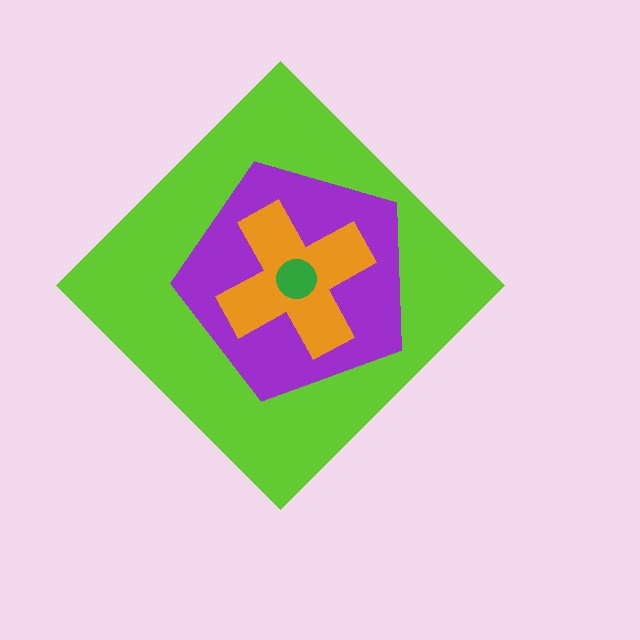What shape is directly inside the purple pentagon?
The orange cross.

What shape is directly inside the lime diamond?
The purple pentagon.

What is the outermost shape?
The lime diamond.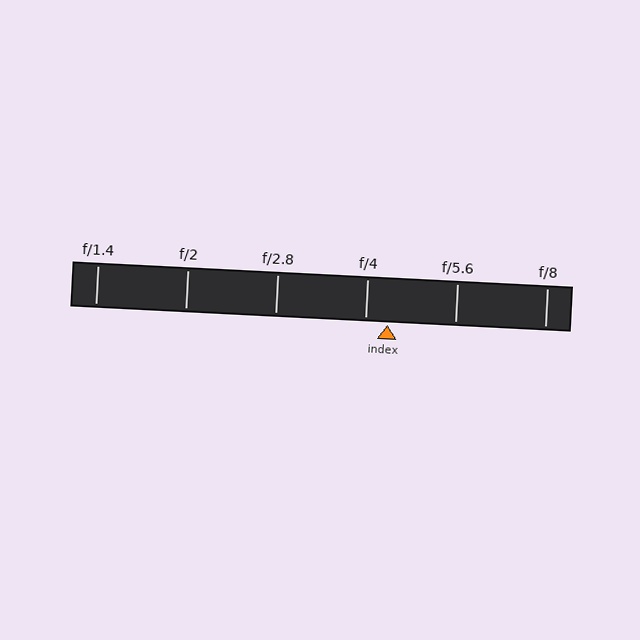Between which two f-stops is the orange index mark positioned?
The index mark is between f/4 and f/5.6.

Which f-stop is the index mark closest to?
The index mark is closest to f/4.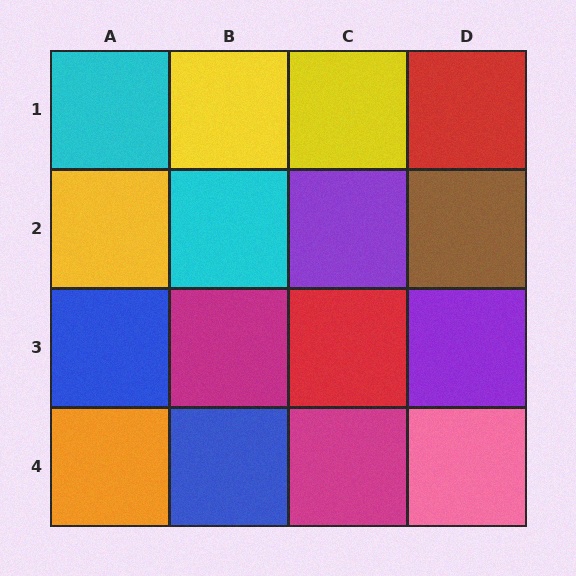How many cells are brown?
1 cell is brown.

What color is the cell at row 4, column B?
Blue.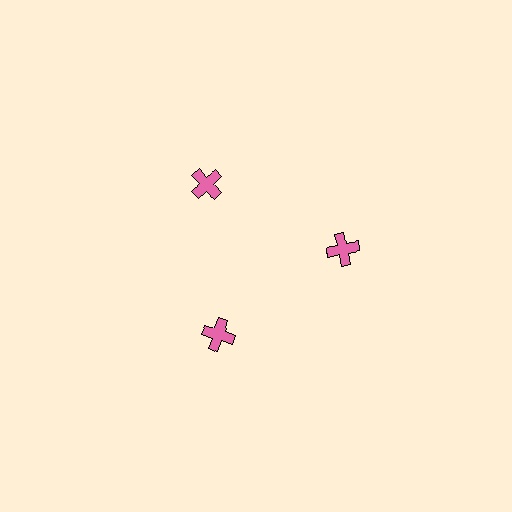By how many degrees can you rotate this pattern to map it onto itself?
The pattern maps onto itself every 120 degrees of rotation.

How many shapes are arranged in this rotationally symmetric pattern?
There are 3 shapes, arranged in 3 groups of 1.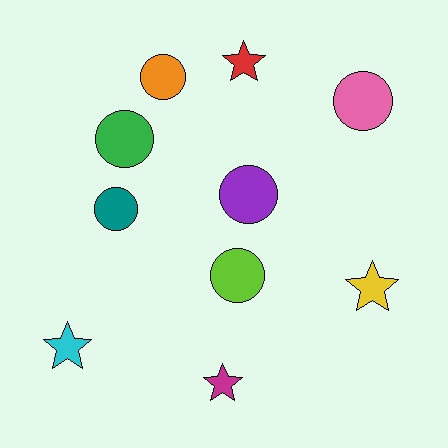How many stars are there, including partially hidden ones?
There are 4 stars.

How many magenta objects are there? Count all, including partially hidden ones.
There is 1 magenta object.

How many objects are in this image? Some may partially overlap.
There are 10 objects.